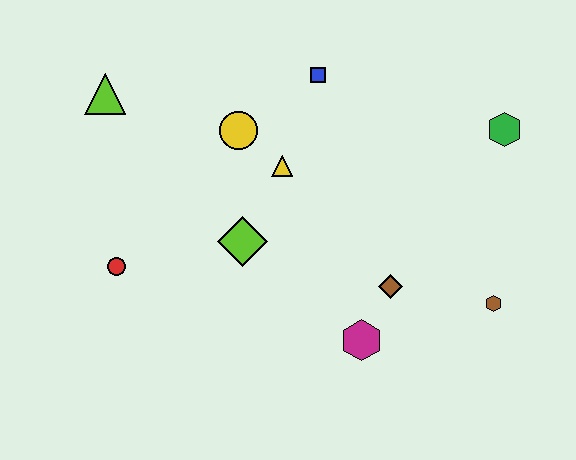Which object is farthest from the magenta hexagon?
The lime triangle is farthest from the magenta hexagon.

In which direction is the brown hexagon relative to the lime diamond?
The brown hexagon is to the right of the lime diamond.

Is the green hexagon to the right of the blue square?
Yes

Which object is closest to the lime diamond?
The yellow triangle is closest to the lime diamond.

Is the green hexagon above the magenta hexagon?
Yes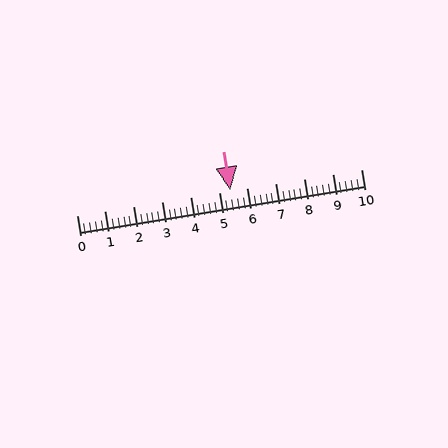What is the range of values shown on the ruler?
The ruler shows values from 0 to 10.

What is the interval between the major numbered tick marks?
The major tick marks are spaced 1 units apart.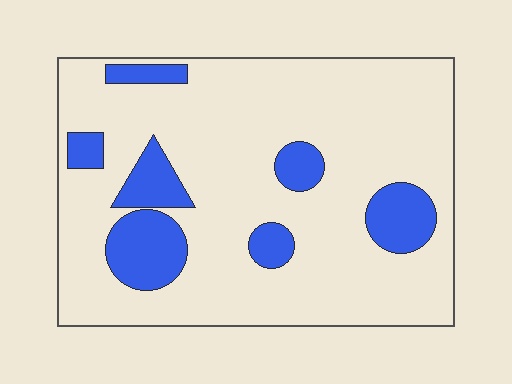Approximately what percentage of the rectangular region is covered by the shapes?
Approximately 20%.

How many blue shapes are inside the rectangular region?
7.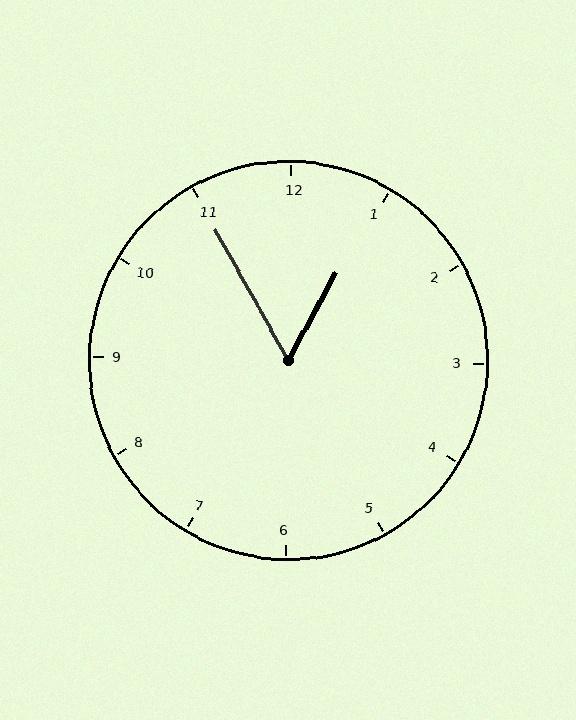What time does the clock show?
12:55.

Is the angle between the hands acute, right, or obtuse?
It is acute.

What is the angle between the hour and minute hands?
Approximately 58 degrees.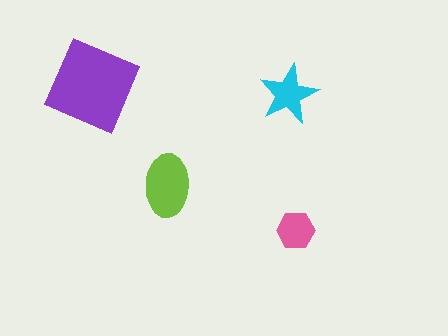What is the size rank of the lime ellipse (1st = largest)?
2nd.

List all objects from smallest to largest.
The pink hexagon, the cyan star, the lime ellipse, the purple square.